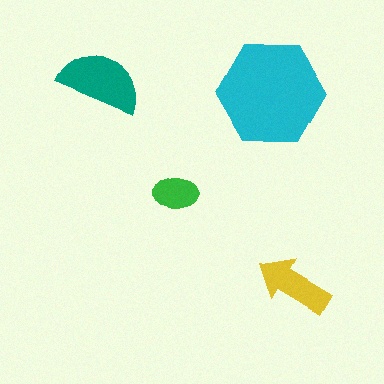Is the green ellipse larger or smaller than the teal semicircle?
Smaller.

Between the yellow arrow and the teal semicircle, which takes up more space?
The teal semicircle.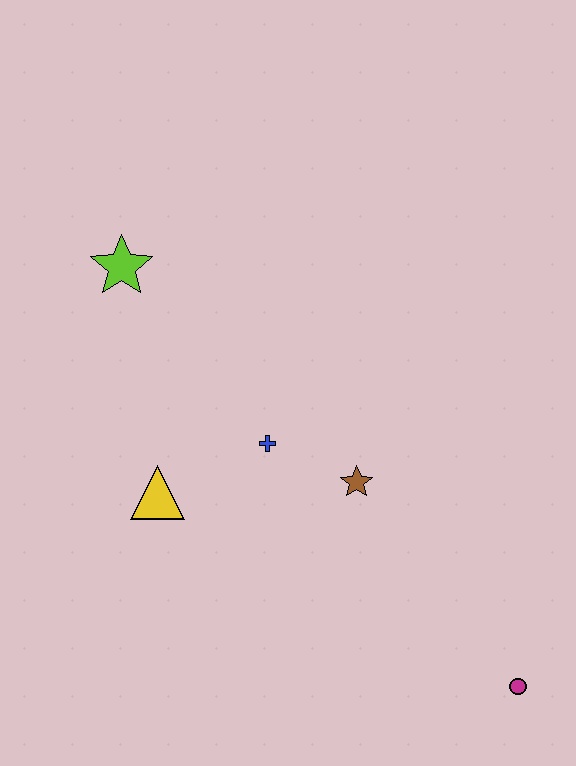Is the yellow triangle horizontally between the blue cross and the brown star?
No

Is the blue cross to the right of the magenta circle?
No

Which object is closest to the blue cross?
The brown star is closest to the blue cross.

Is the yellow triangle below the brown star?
Yes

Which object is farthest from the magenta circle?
The lime star is farthest from the magenta circle.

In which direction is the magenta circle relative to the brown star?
The magenta circle is below the brown star.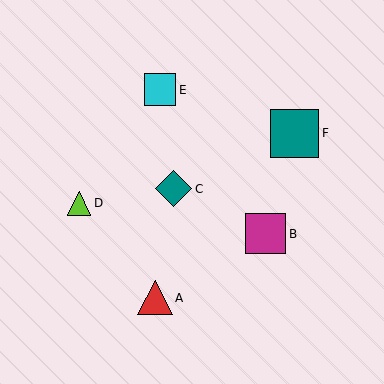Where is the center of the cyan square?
The center of the cyan square is at (160, 90).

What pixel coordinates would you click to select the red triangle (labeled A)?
Click at (155, 298) to select the red triangle A.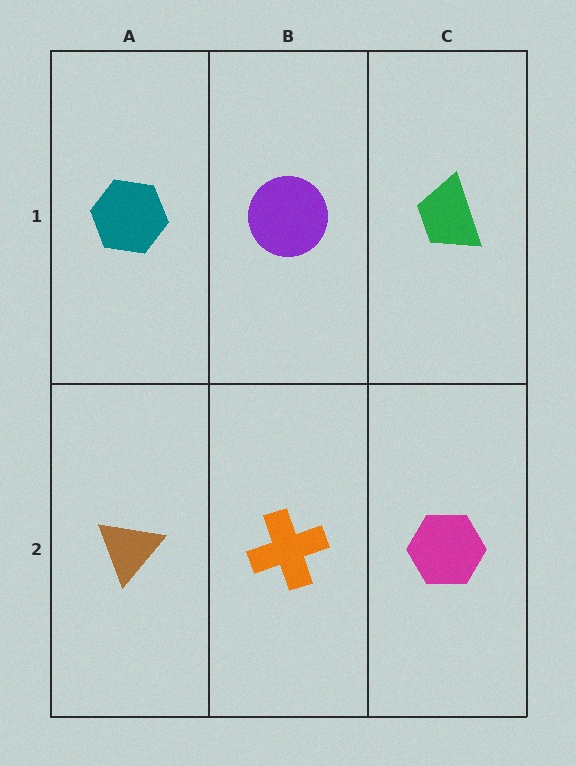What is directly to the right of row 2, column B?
A magenta hexagon.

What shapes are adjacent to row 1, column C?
A magenta hexagon (row 2, column C), a purple circle (row 1, column B).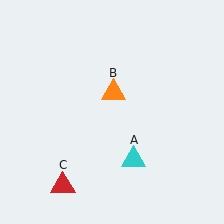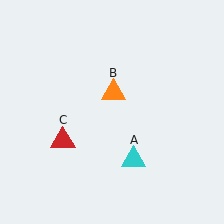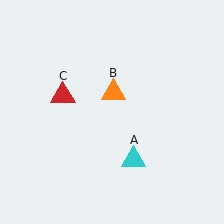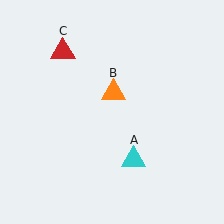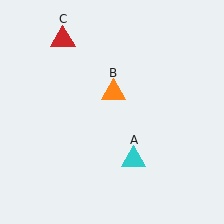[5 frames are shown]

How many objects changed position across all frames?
1 object changed position: red triangle (object C).